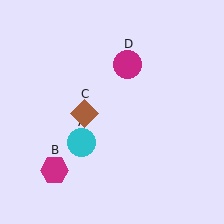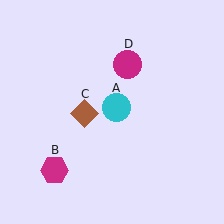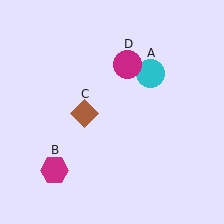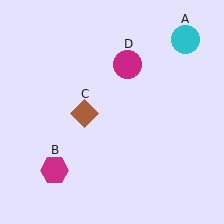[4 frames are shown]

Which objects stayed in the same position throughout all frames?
Magenta hexagon (object B) and brown diamond (object C) and magenta circle (object D) remained stationary.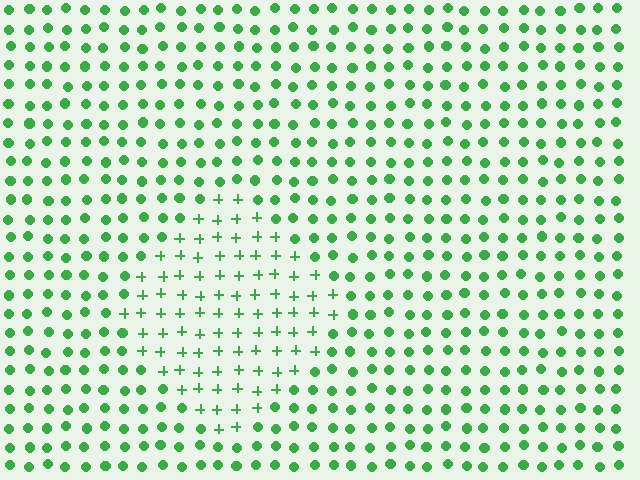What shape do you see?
I see a diamond.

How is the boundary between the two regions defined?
The boundary is defined by a change in element shape: plus signs inside vs. circles outside. All elements share the same color and spacing.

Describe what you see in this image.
The image is filled with small green elements arranged in a uniform grid. A diamond-shaped region contains plus signs, while the surrounding area contains circles. The boundary is defined purely by the change in element shape.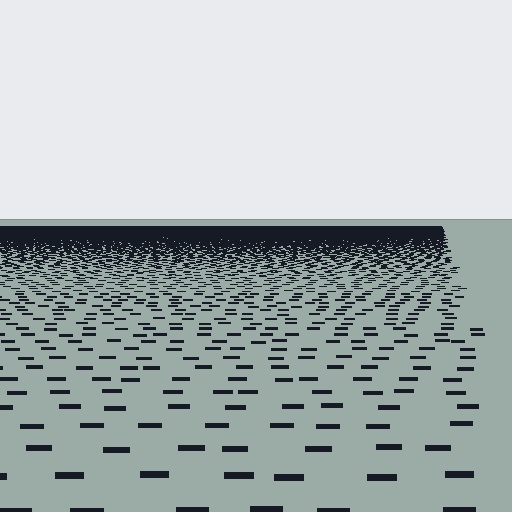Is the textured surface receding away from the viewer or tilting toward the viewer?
The surface is receding away from the viewer. Texture elements get smaller and denser toward the top.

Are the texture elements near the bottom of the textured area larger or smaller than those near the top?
Larger. Near the bottom, elements are closer to the viewer and appear at a bigger on-screen size.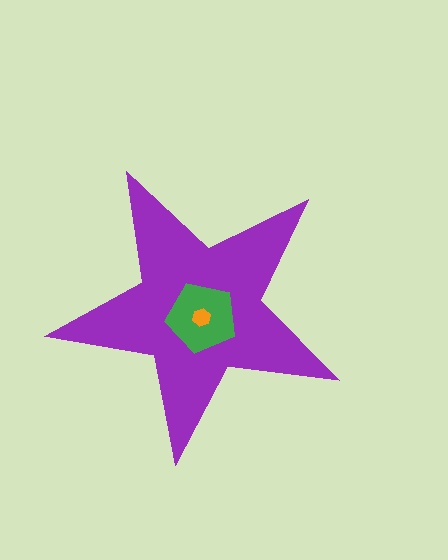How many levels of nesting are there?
3.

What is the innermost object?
The orange hexagon.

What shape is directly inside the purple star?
The green pentagon.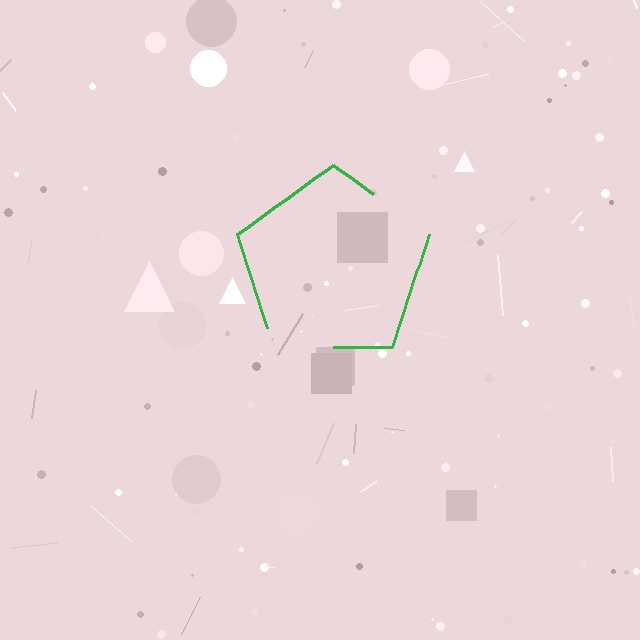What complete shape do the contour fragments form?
The contour fragments form a pentagon.